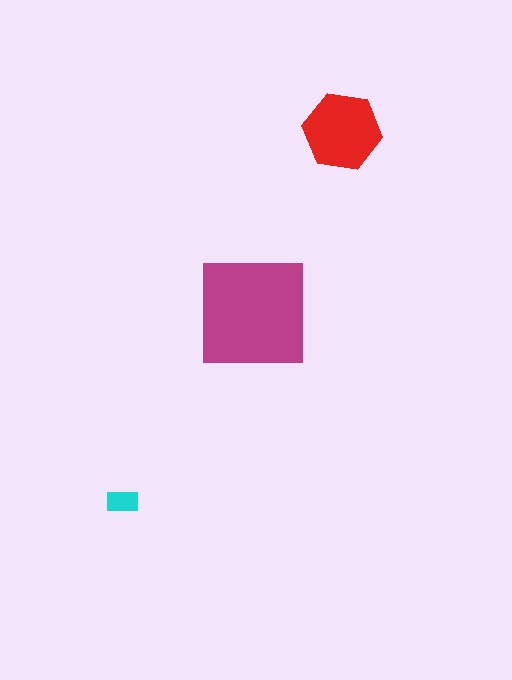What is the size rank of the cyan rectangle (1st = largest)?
3rd.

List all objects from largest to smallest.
The magenta square, the red hexagon, the cyan rectangle.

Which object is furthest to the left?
The cyan rectangle is leftmost.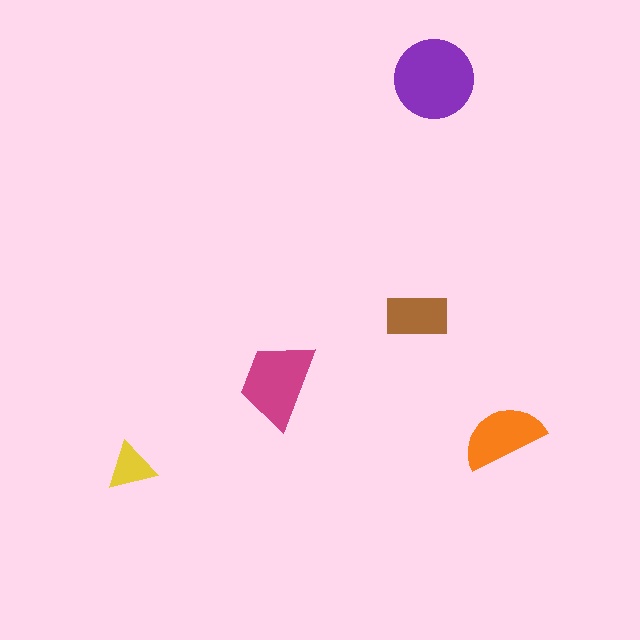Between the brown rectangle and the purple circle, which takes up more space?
The purple circle.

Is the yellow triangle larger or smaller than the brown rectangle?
Smaller.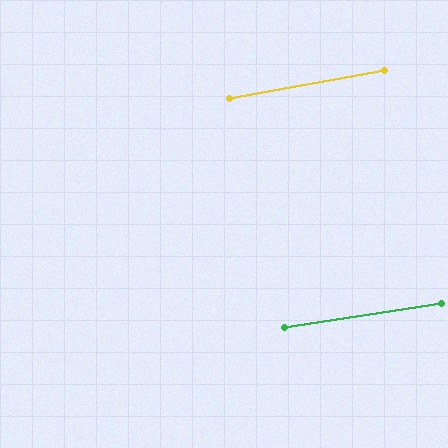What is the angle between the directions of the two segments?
Approximately 2 degrees.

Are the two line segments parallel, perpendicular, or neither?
Parallel — their directions differ by only 1.7°.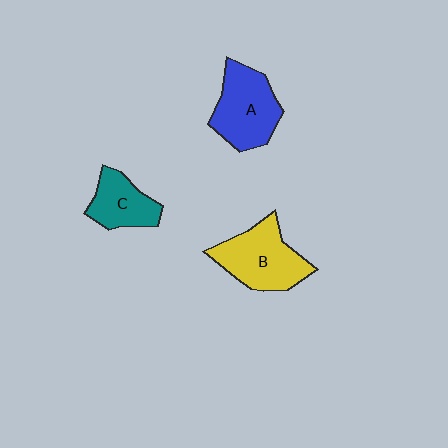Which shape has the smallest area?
Shape C (teal).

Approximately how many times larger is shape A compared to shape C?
Approximately 1.5 times.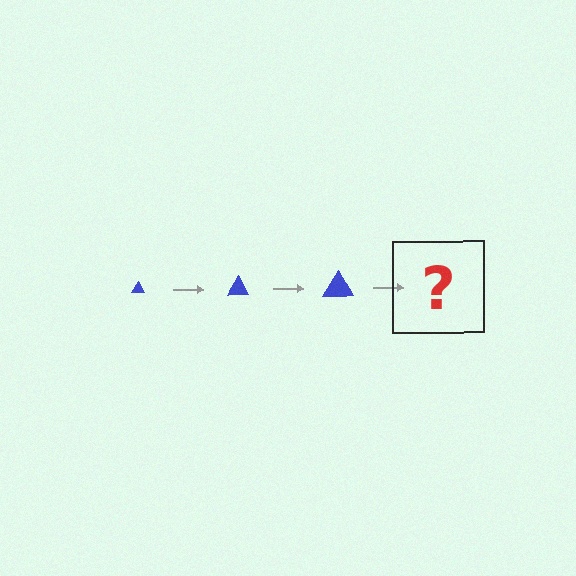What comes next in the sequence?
The next element should be a blue triangle, larger than the previous one.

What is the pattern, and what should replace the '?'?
The pattern is that the triangle gets progressively larger each step. The '?' should be a blue triangle, larger than the previous one.